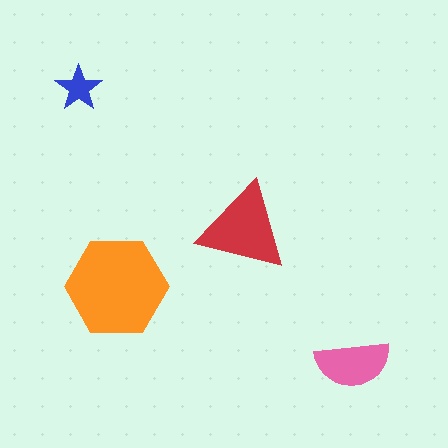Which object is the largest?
The orange hexagon.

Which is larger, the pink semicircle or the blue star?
The pink semicircle.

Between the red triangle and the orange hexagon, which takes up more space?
The orange hexagon.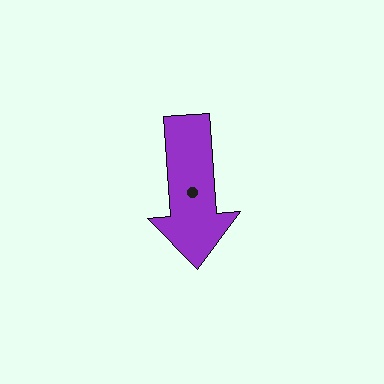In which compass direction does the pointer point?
South.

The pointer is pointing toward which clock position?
Roughly 6 o'clock.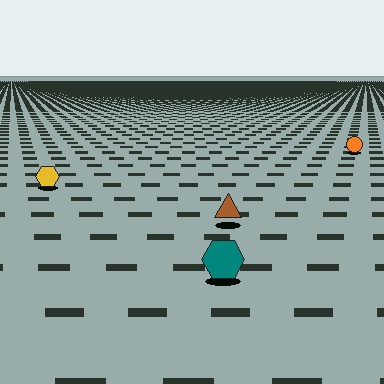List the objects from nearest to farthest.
From nearest to farthest: the teal hexagon, the brown triangle, the yellow hexagon, the orange circle.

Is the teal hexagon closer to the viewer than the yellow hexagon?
Yes. The teal hexagon is closer — you can tell from the texture gradient: the ground texture is coarser near it.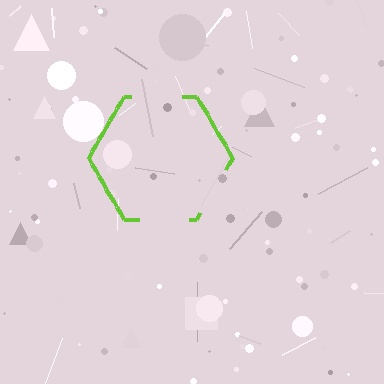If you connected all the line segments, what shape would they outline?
They would outline a hexagon.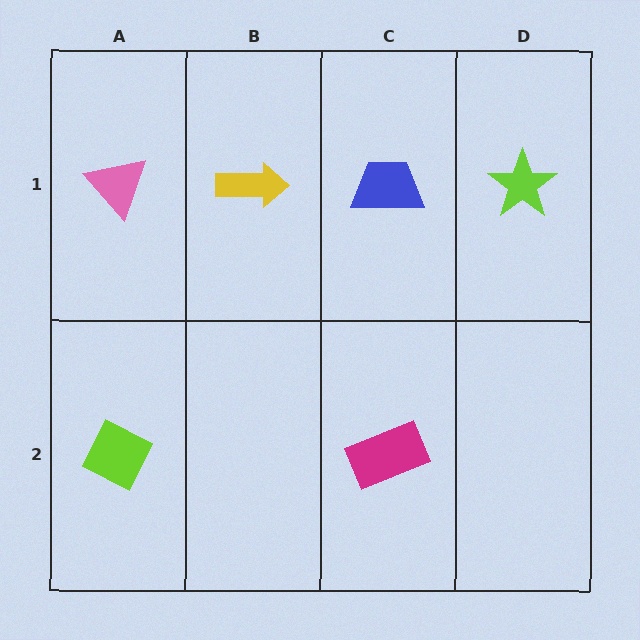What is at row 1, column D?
A lime star.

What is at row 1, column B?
A yellow arrow.